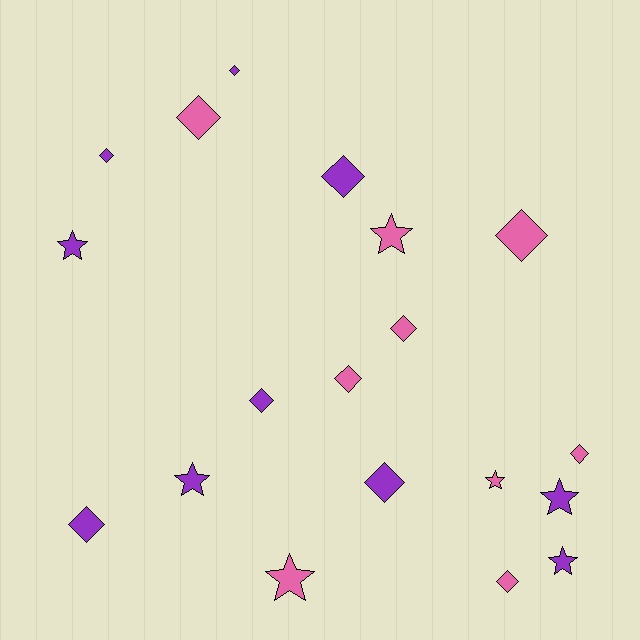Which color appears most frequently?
Purple, with 10 objects.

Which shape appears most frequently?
Diamond, with 12 objects.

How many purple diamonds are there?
There are 6 purple diamonds.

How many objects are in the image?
There are 19 objects.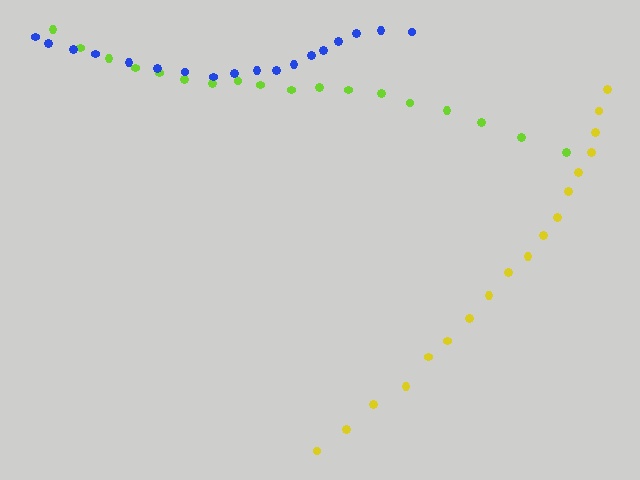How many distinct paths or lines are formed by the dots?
There are 3 distinct paths.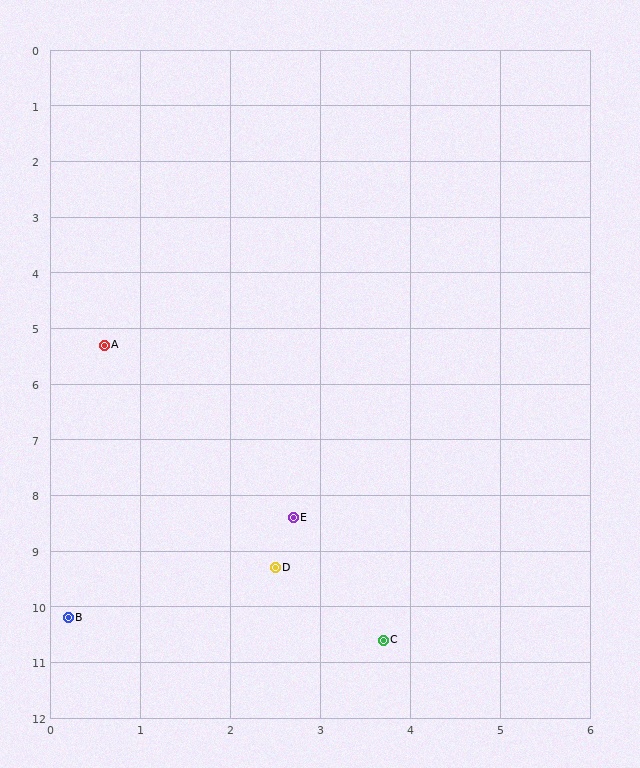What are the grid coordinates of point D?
Point D is at approximately (2.5, 9.3).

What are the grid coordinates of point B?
Point B is at approximately (0.2, 10.2).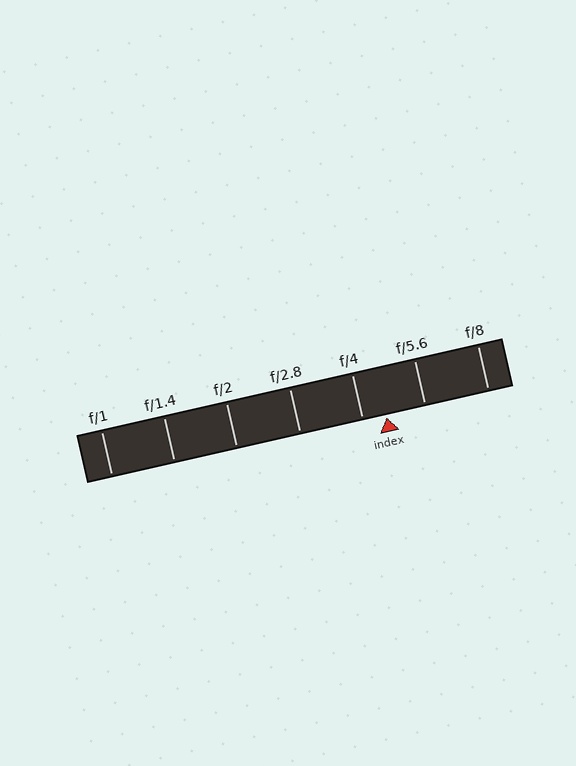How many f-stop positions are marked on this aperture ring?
There are 7 f-stop positions marked.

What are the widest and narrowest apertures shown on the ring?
The widest aperture shown is f/1 and the narrowest is f/8.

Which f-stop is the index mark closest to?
The index mark is closest to f/4.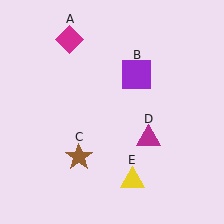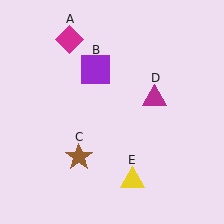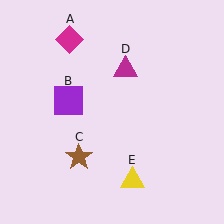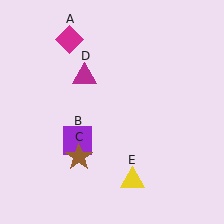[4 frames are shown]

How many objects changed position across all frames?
2 objects changed position: purple square (object B), magenta triangle (object D).